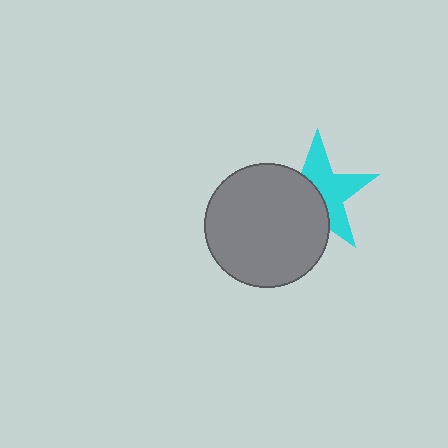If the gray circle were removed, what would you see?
You would see the complete cyan star.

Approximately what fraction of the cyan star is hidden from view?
Roughly 47% of the cyan star is hidden behind the gray circle.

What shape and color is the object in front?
The object in front is a gray circle.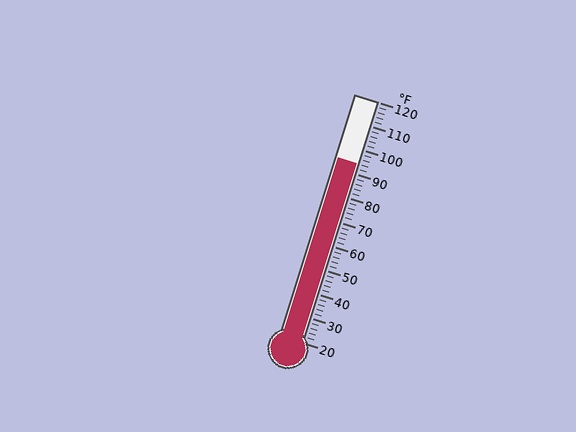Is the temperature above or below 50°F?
The temperature is above 50°F.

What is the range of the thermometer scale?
The thermometer scale ranges from 20°F to 120°F.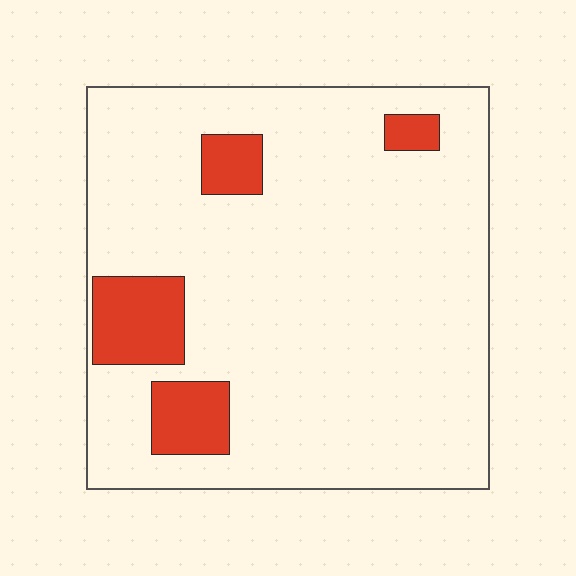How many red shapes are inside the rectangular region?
4.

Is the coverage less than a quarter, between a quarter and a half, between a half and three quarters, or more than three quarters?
Less than a quarter.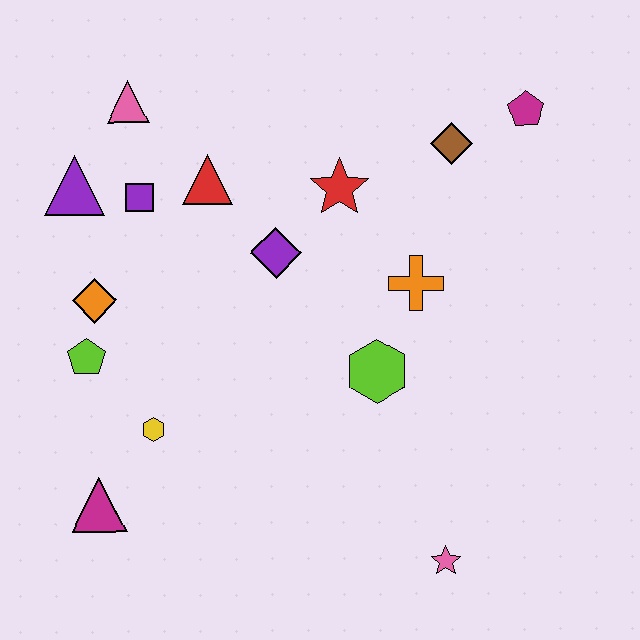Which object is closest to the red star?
The purple diamond is closest to the red star.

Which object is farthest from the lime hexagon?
The pink triangle is farthest from the lime hexagon.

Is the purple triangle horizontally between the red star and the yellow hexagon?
No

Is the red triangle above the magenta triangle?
Yes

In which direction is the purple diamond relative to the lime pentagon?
The purple diamond is to the right of the lime pentagon.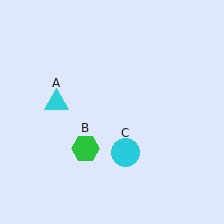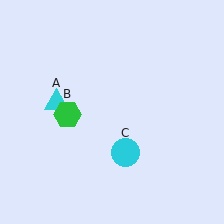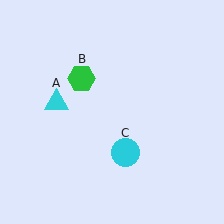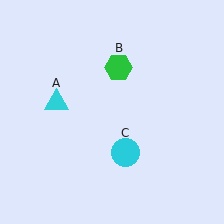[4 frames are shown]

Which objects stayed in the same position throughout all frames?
Cyan triangle (object A) and cyan circle (object C) remained stationary.